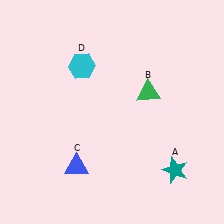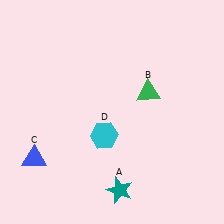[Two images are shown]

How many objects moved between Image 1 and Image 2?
3 objects moved between the two images.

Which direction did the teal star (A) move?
The teal star (A) moved left.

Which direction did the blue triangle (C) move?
The blue triangle (C) moved left.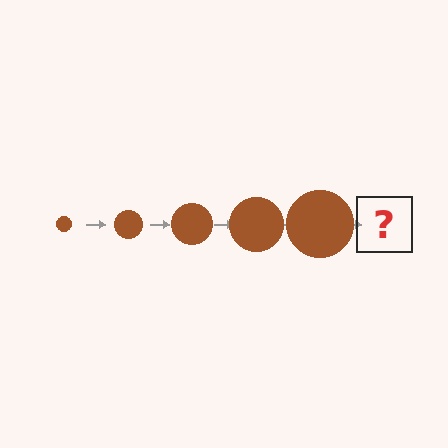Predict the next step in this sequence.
The next step is a brown circle, larger than the previous one.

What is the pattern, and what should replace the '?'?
The pattern is that the circle gets progressively larger each step. The '?' should be a brown circle, larger than the previous one.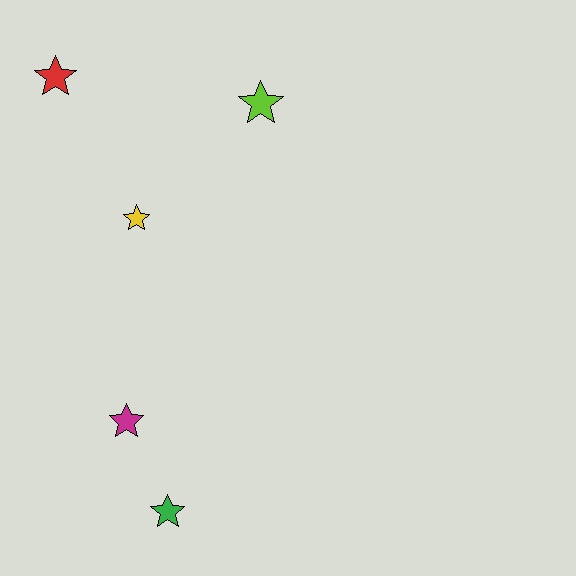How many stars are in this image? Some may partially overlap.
There are 5 stars.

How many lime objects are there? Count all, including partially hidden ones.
There is 1 lime object.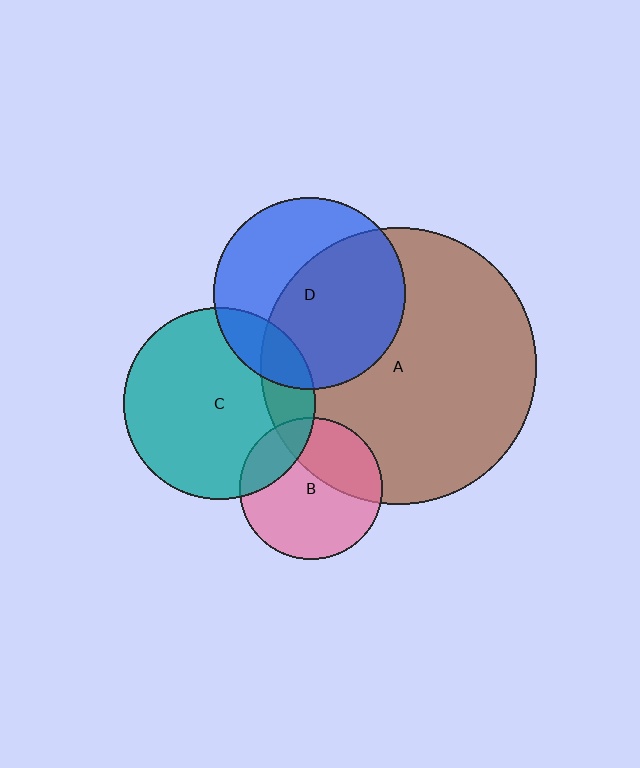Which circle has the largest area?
Circle A (brown).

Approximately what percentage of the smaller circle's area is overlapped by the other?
Approximately 15%.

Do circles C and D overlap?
Yes.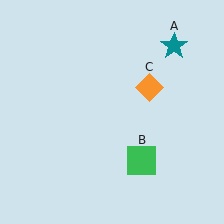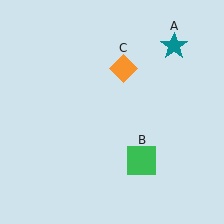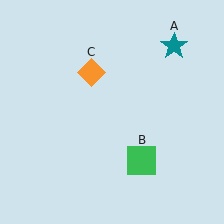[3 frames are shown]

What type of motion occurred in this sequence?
The orange diamond (object C) rotated counterclockwise around the center of the scene.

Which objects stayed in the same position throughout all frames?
Teal star (object A) and green square (object B) remained stationary.